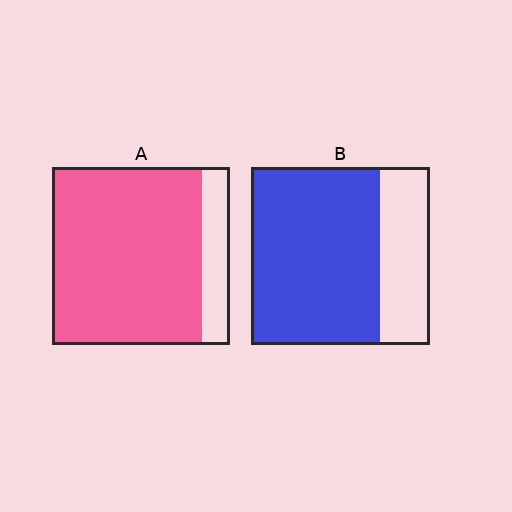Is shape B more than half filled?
Yes.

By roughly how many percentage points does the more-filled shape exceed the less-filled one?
By roughly 10 percentage points (A over B).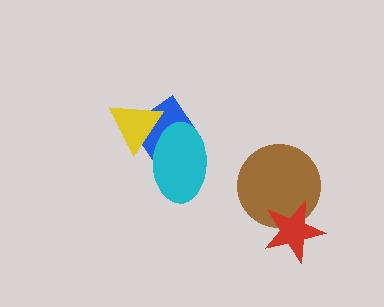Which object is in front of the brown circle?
The red star is in front of the brown circle.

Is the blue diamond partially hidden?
Yes, it is partially covered by another shape.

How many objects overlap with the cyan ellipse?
2 objects overlap with the cyan ellipse.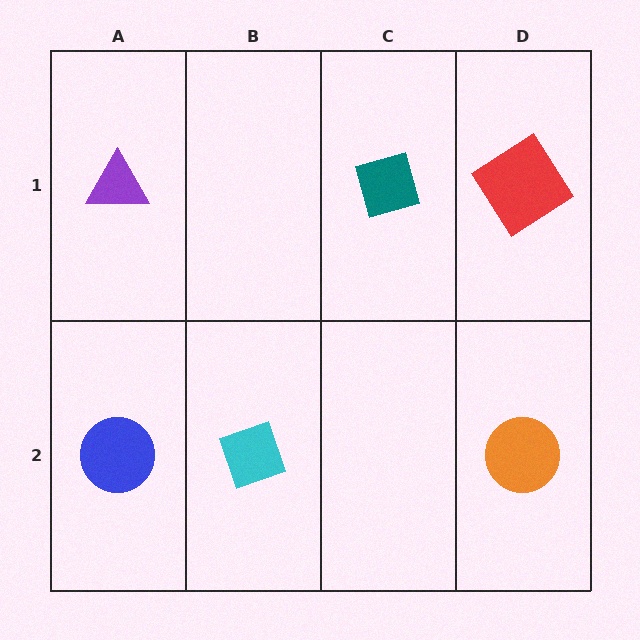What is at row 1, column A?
A purple triangle.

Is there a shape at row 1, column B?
No, that cell is empty.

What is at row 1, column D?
A red diamond.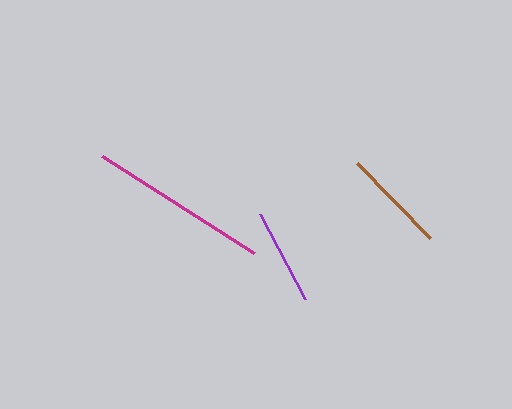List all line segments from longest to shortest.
From longest to shortest: magenta, brown, purple.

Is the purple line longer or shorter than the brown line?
The brown line is longer than the purple line.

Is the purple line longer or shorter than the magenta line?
The magenta line is longer than the purple line.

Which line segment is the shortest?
The purple line is the shortest at approximately 96 pixels.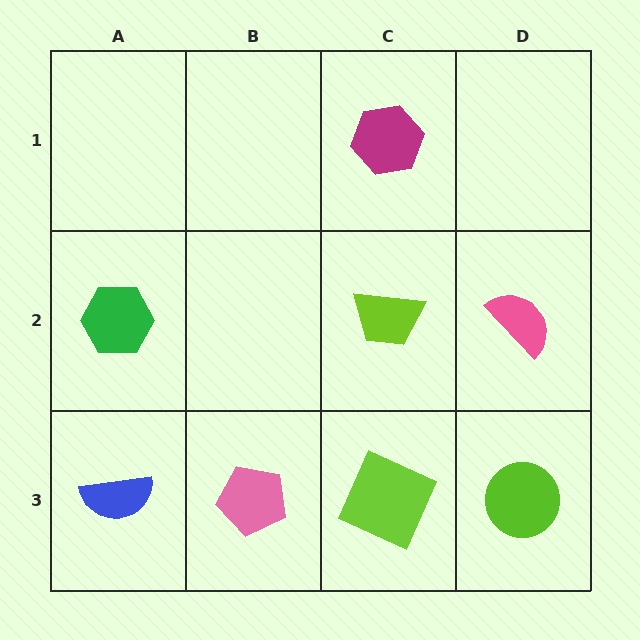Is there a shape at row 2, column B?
No, that cell is empty.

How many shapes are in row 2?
3 shapes.